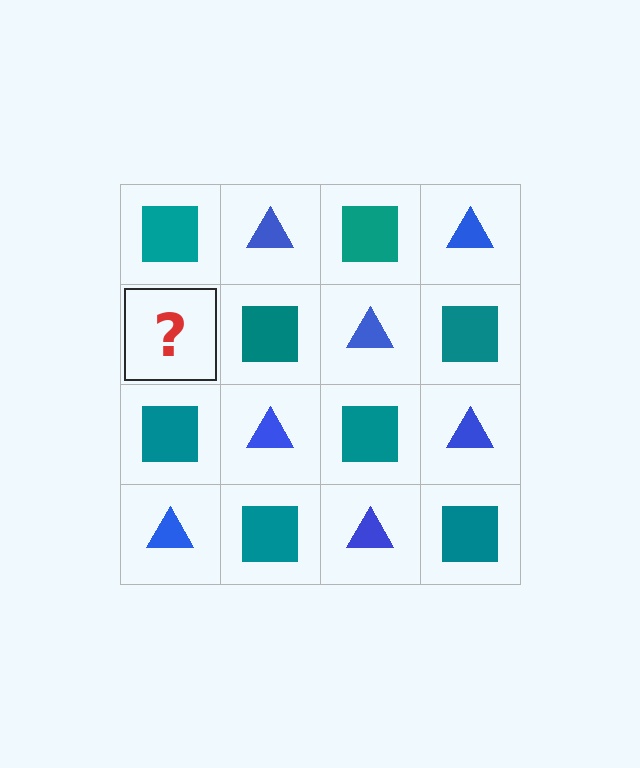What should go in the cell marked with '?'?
The missing cell should contain a blue triangle.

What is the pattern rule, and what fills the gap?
The rule is that it alternates teal square and blue triangle in a checkerboard pattern. The gap should be filled with a blue triangle.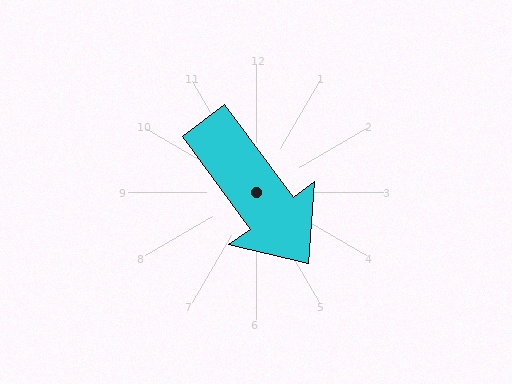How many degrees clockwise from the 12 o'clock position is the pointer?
Approximately 144 degrees.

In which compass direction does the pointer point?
Southeast.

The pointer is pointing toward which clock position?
Roughly 5 o'clock.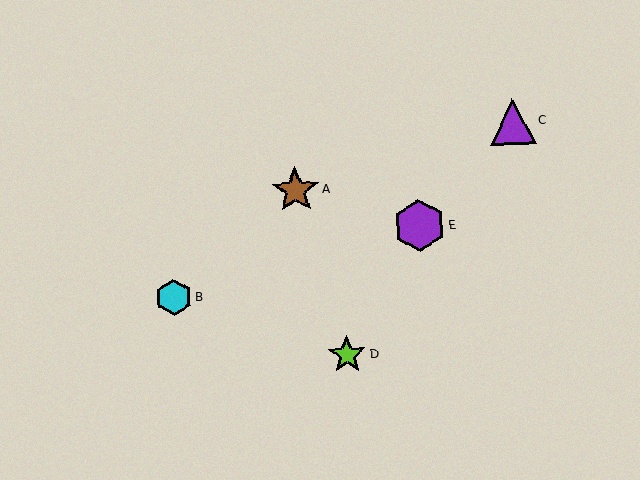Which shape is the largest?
The purple hexagon (labeled E) is the largest.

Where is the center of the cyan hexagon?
The center of the cyan hexagon is at (174, 298).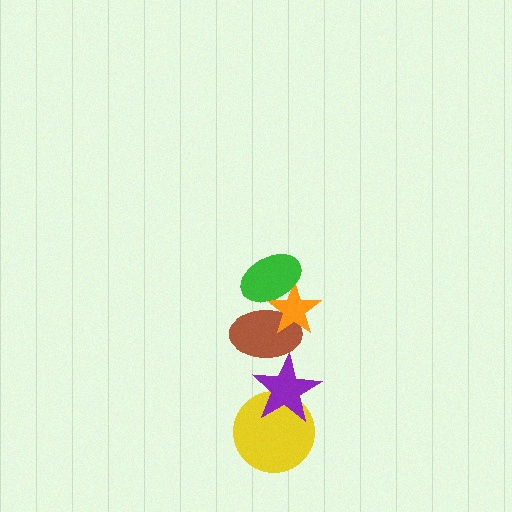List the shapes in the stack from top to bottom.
From top to bottom: the green ellipse, the orange star, the brown ellipse, the purple star, the yellow circle.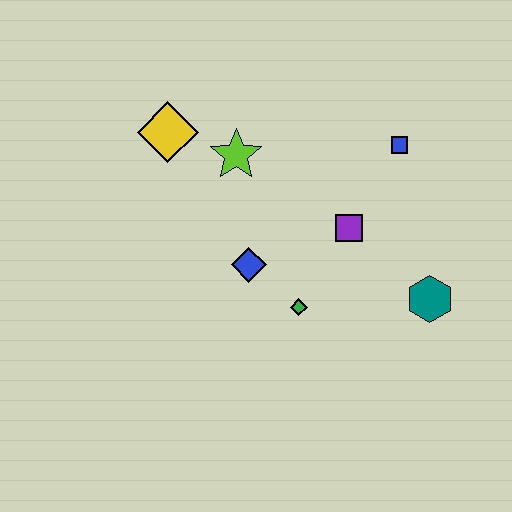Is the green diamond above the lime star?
No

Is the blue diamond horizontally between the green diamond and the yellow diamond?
Yes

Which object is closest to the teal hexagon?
The purple square is closest to the teal hexagon.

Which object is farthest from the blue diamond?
The blue square is farthest from the blue diamond.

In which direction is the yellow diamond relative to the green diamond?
The yellow diamond is above the green diamond.